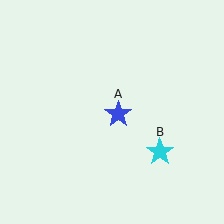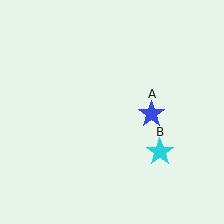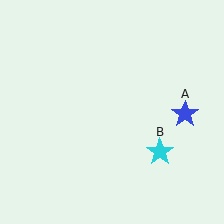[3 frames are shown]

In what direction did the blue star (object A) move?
The blue star (object A) moved right.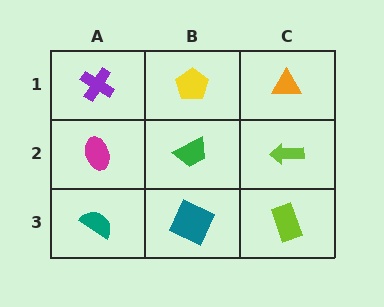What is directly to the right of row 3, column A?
A teal square.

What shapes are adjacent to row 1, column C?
A lime arrow (row 2, column C), a yellow pentagon (row 1, column B).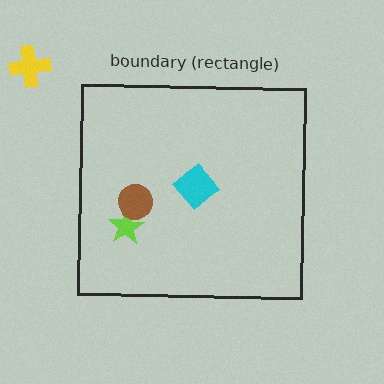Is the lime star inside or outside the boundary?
Inside.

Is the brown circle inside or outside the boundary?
Inside.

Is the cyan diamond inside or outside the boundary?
Inside.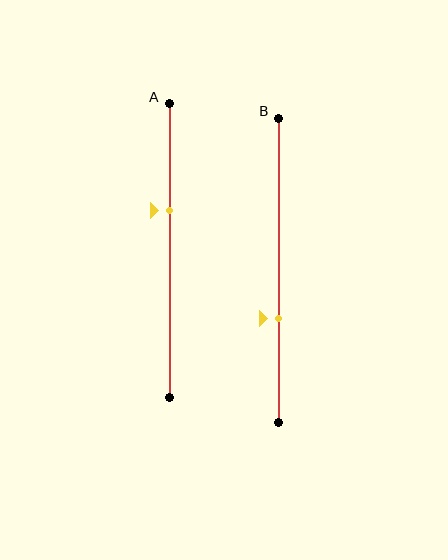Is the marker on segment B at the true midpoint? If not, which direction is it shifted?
No, the marker on segment B is shifted downward by about 16% of the segment length.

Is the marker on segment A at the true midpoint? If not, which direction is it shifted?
No, the marker on segment A is shifted upward by about 14% of the segment length.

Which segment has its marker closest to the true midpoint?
Segment A has its marker closest to the true midpoint.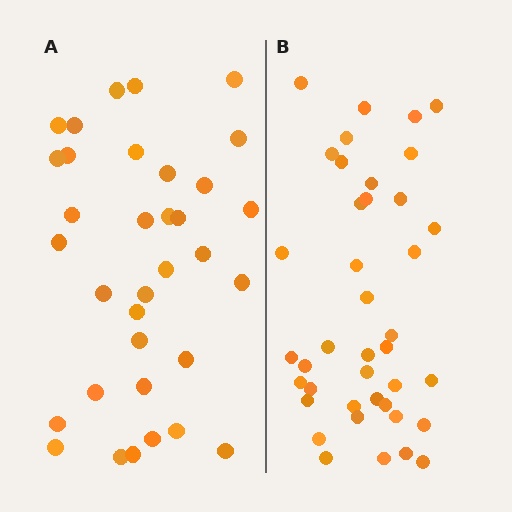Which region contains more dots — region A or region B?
Region B (the right region) has more dots.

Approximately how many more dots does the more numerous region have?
Region B has about 6 more dots than region A.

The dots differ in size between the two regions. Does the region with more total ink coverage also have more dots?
No. Region A has more total ink coverage because its dots are larger, but region B actually contains more individual dots. Total area can be misleading — the number of items is what matters here.